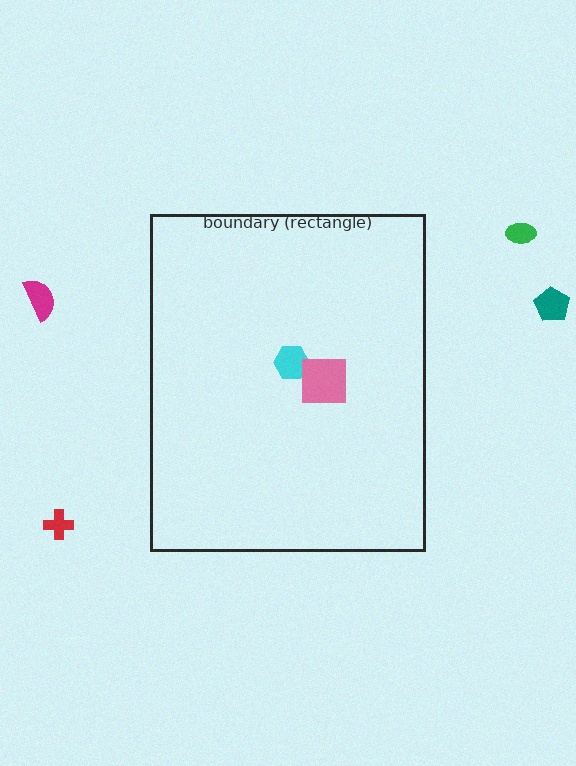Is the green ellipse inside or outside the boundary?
Outside.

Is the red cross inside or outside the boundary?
Outside.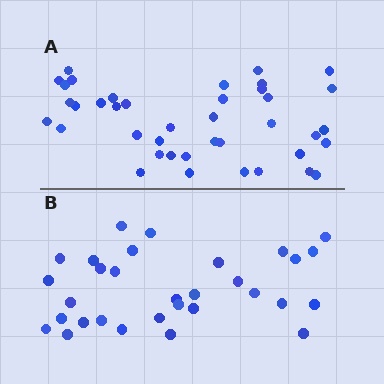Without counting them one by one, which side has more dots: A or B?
Region A (the top region) has more dots.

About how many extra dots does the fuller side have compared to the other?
Region A has roughly 8 or so more dots than region B.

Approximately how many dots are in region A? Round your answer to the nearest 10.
About 40 dots.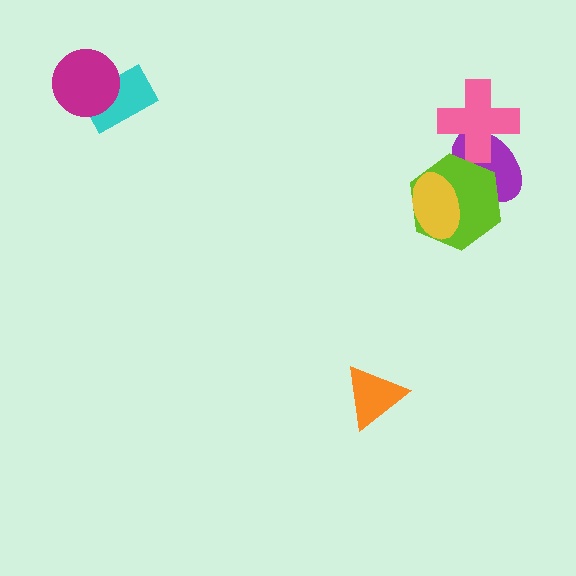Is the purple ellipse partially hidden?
Yes, it is partially covered by another shape.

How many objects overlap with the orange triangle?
0 objects overlap with the orange triangle.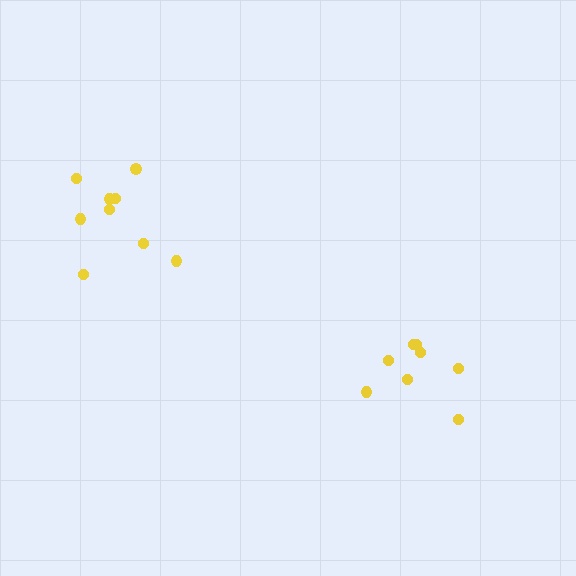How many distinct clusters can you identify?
There are 2 distinct clusters.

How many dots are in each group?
Group 1: 9 dots, Group 2: 8 dots (17 total).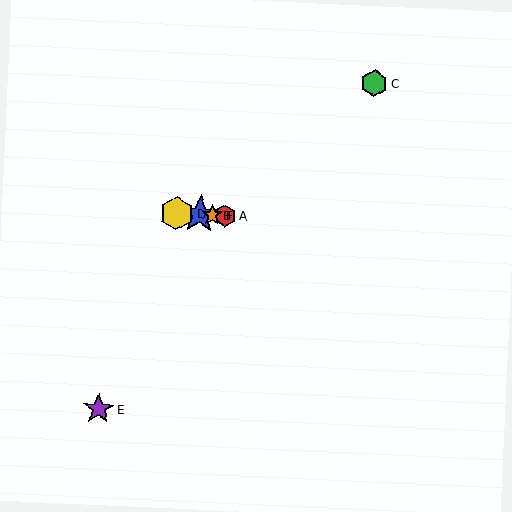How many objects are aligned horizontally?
4 objects (A, B, D, F) are aligned horizontally.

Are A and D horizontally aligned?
Yes, both are at y≈216.